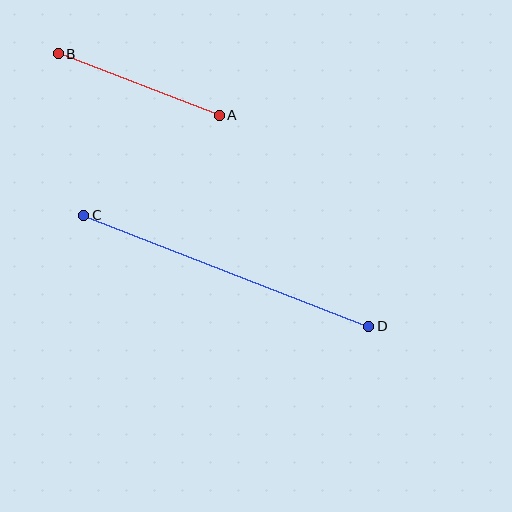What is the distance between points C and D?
The distance is approximately 306 pixels.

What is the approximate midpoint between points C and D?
The midpoint is at approximately (226, 271) pixels.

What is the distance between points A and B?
The distance is approximately 172 pixels.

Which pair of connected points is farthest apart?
Points C and D are farthest apart.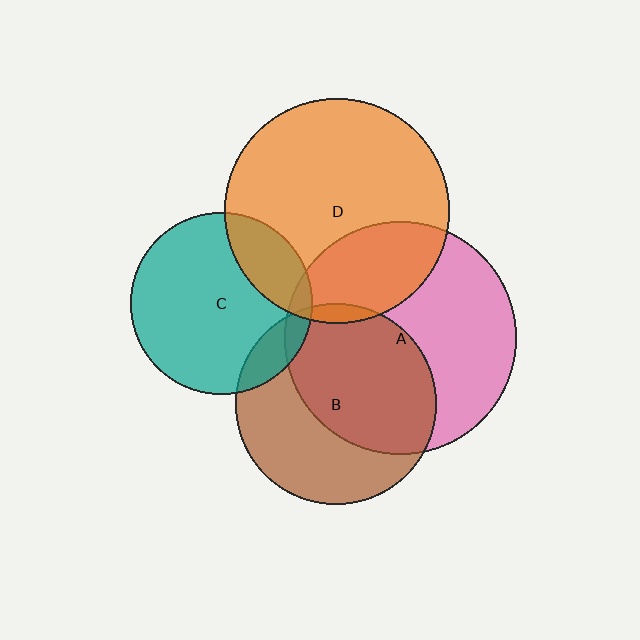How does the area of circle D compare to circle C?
Approximately 1.5 times.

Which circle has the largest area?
Circle A (pink).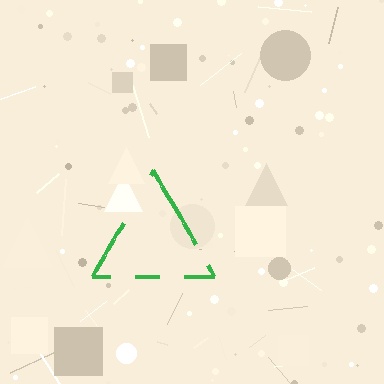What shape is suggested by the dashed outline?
The dashed outline suggests a triangle.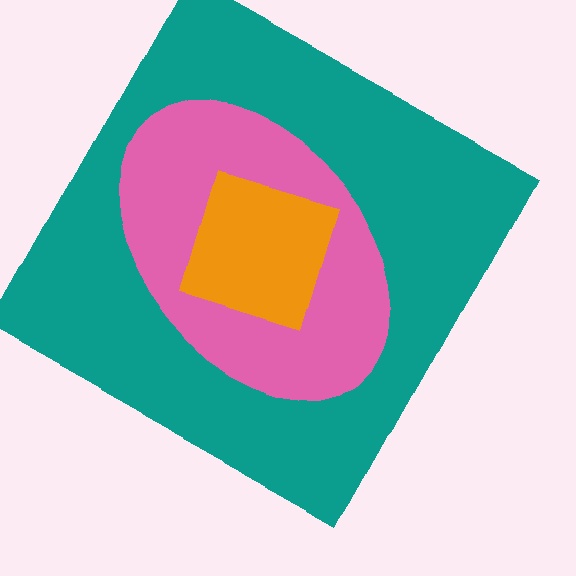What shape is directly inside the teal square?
The pink ellipse.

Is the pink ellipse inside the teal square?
Yes.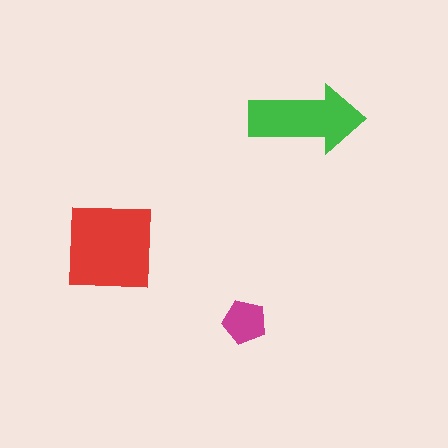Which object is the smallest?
The magenta pentagon.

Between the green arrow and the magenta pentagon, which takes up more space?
The green arrow.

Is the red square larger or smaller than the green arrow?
Larger.